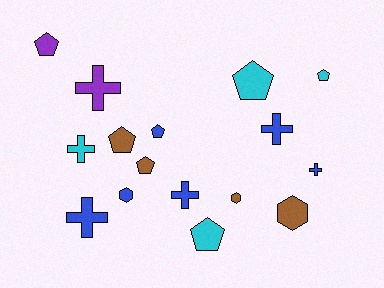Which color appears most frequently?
Blue, with 6 objects.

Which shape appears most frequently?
Pentagon, with 7 objects.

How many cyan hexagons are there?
There are no cyan hexagons.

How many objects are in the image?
There are 16 objects.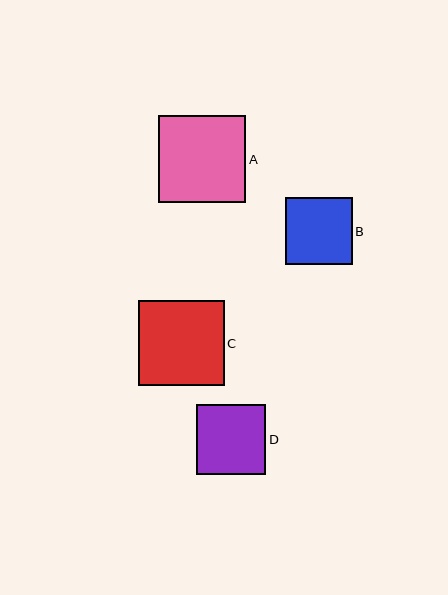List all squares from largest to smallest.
From largest to smallest: A, C, D, B.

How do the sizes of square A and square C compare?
Square A and square C are approximately the same size.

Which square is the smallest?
Square B is the smallest with a size of approximately 67 pixels.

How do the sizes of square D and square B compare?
Square D and square B are approximately the same size.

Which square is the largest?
Square A is the largest with a size of approximately 87 pixels.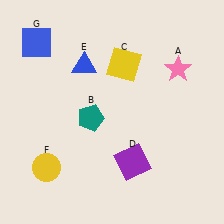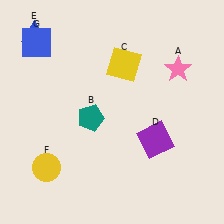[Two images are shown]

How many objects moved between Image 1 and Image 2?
2 objects moved between the two images.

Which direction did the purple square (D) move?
The purple square (D) moved right.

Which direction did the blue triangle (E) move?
The blue triangle (E) moved left.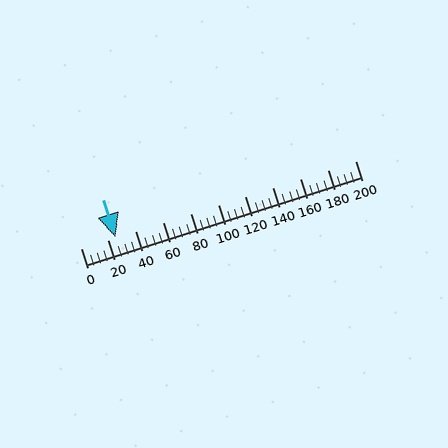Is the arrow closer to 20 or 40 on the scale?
The arrow is closer to 20.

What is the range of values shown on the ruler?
The ruler shows values from 0 to 200.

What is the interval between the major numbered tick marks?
The major tick marks are spaced 20 units apart.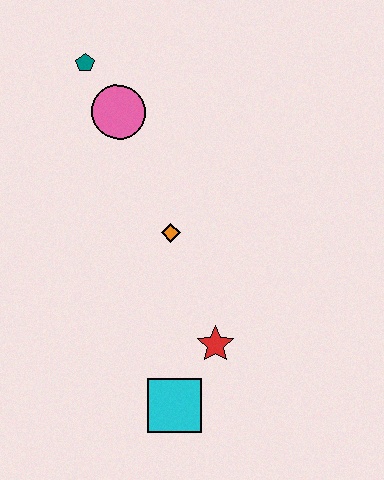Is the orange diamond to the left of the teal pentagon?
No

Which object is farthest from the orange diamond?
The teal pentagon is farthest from the orange diamond.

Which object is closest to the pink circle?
The teal pentagon is closest to the pink circle.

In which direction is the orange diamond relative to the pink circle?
The orange diamond is below the pink circle.